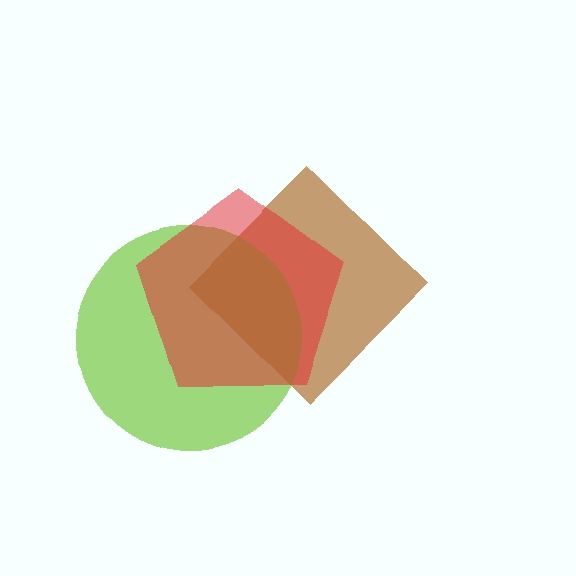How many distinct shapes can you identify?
There are 3 distinct shapes: a brown diamond, a lime circle, a red pentagon.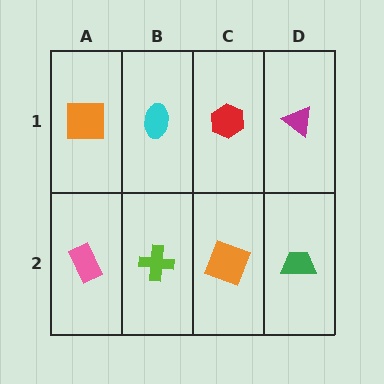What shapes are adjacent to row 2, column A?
An orange square (row 1, column A), a lime cross (row 2, column B).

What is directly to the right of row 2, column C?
A green trapezoid.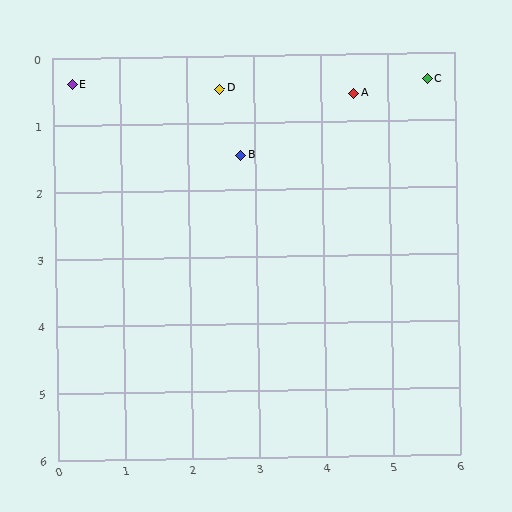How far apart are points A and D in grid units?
Points A and D are about 2.0 grid units apart.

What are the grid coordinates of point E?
Point E is at approximately (0.3, 0.4).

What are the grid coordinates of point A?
Point A is at approximately (4.5, 0.6).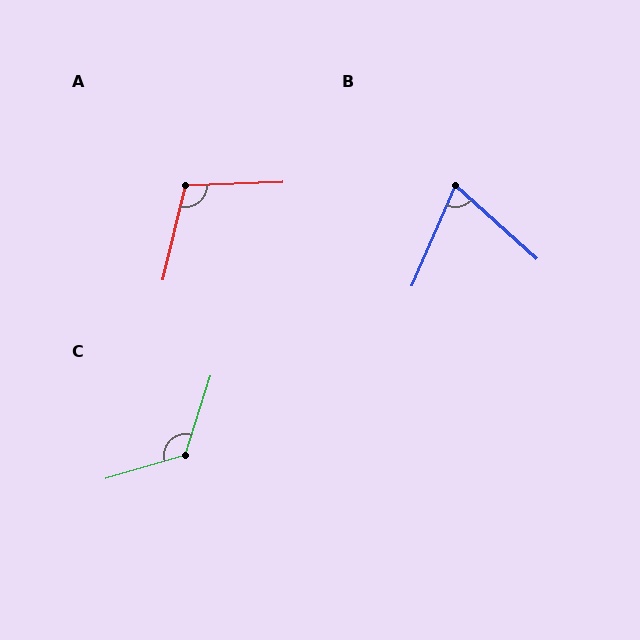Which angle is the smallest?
B, at approximately 71 degrees.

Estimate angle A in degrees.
Approximately 105 degrees.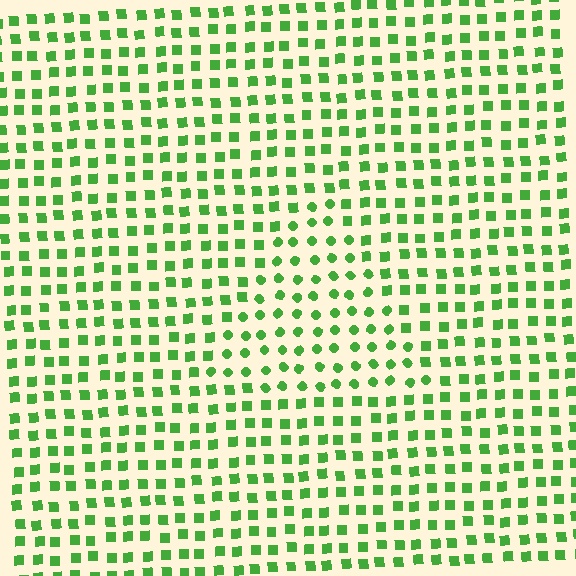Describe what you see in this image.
The image is filled with small green elements arranged in a uniform grid. A triangle-shaped region contains circles, while the surrounding area contains squares. The boundary is defined purely by the change in element shape.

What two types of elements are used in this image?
The image uses circles inside the triangle region and squares outside it.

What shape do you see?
I see a triangle.